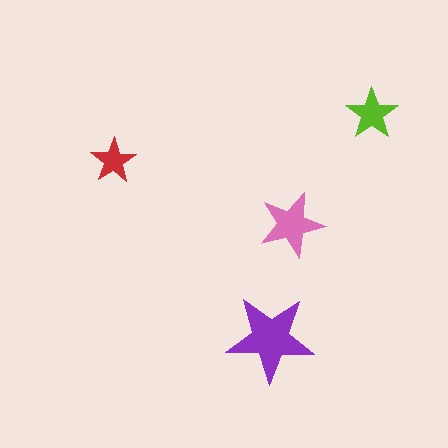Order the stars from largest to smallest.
the purple one, the pink one, the lime one, the red one.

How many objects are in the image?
There are 4 objects in the image.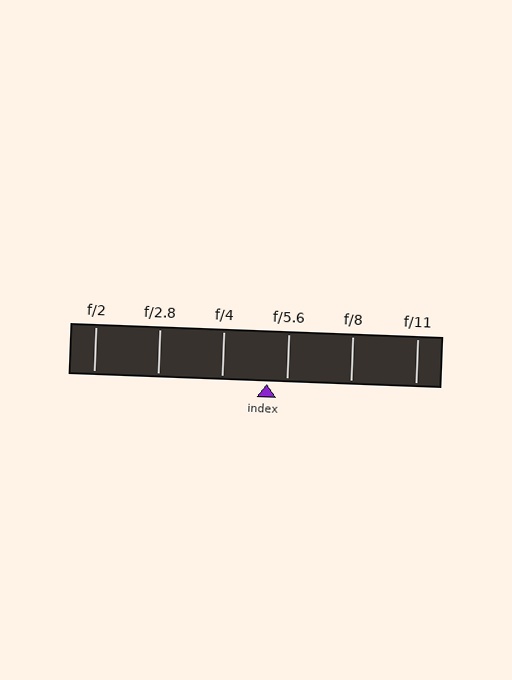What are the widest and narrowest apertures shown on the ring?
The widest aperture shown is f/2 and the narrowest is f/11.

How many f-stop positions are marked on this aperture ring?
There are 6 f-stop positions marked.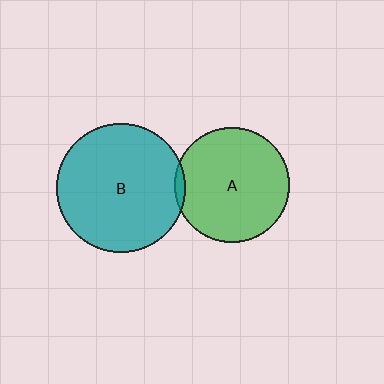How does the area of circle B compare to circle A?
Approximately 1.3 times.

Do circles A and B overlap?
Yes.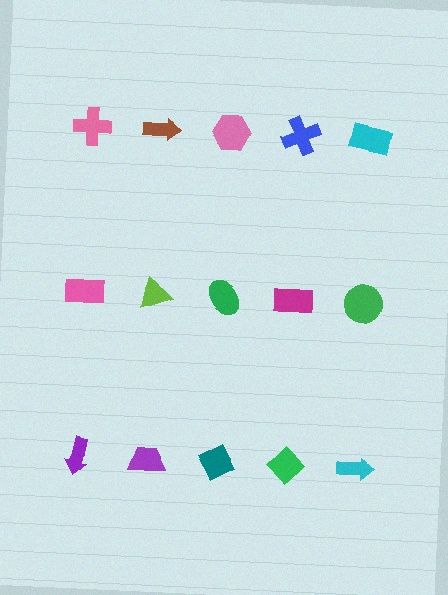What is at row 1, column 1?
A pink cross.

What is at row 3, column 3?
A teal diamond.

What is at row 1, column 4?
A blue cross.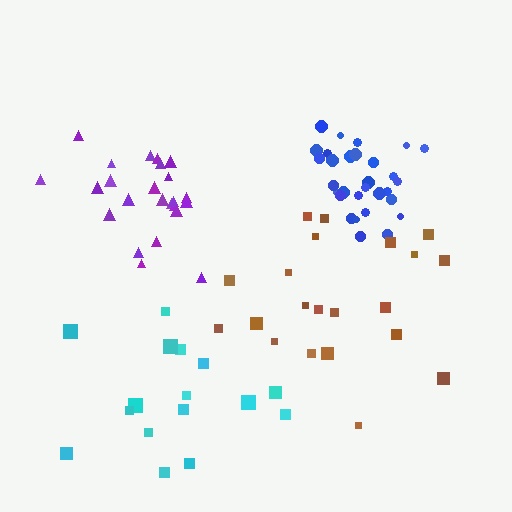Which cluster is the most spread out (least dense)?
Cyan.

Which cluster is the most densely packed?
Blue.